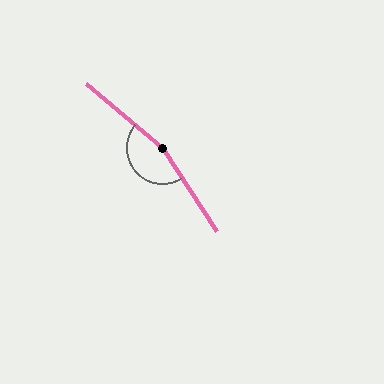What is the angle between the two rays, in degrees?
Approximately 162 degrees.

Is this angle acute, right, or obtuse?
It is obtuse.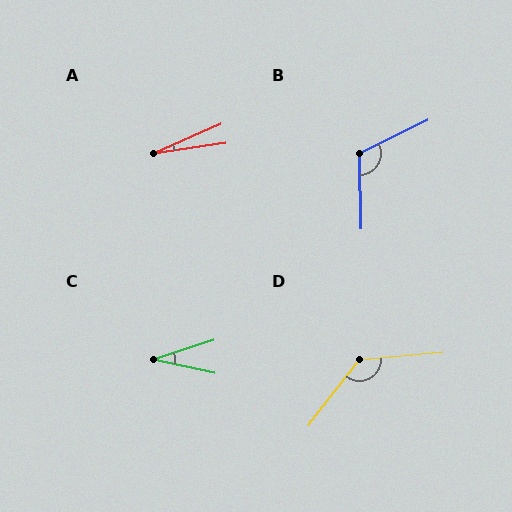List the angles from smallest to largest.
A (15°), C (30°), B (115°), D (133°).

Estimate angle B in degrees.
Approximately 115 degrees.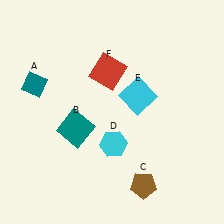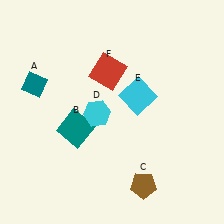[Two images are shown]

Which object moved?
The cyan hexagon (D) moved up.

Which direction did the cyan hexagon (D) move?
The cyan hexagon (D) moved up.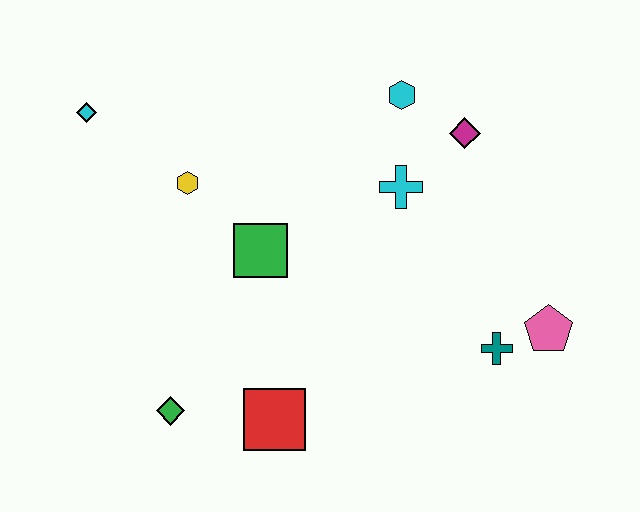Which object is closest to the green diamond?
The red square is closest to the green diamond.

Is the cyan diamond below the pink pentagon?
No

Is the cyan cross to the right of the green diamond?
Yes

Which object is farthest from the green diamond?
The magenta diamond is farthest from the green diamond.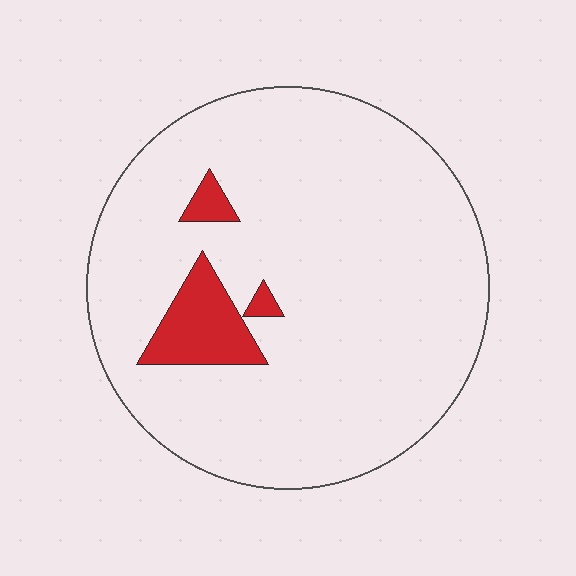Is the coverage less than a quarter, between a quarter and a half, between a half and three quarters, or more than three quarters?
Less than a quarter.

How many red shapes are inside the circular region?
3.